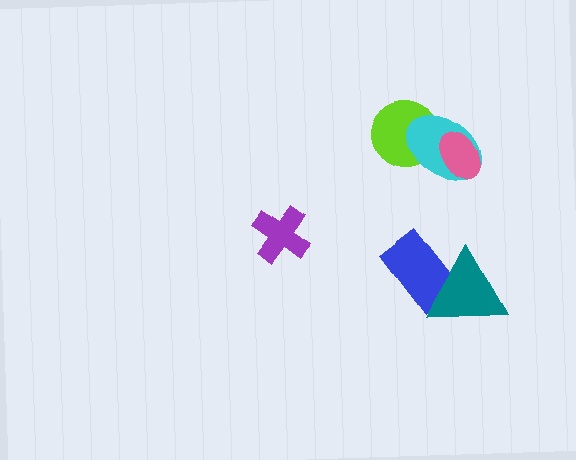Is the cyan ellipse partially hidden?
Yes, it is partially covered by another shape.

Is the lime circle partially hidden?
Yes, it is partially covered by another shape.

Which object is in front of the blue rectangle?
The teal triangle is in front of the blue rectangle.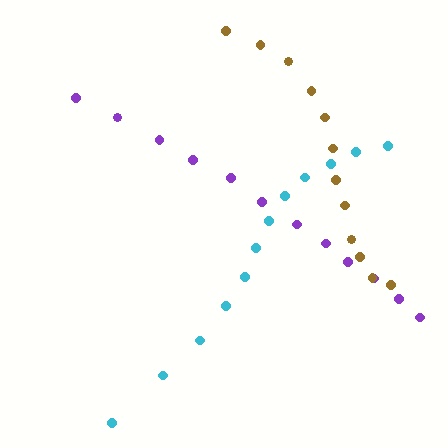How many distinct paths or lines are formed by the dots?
There are 3 distinct paths.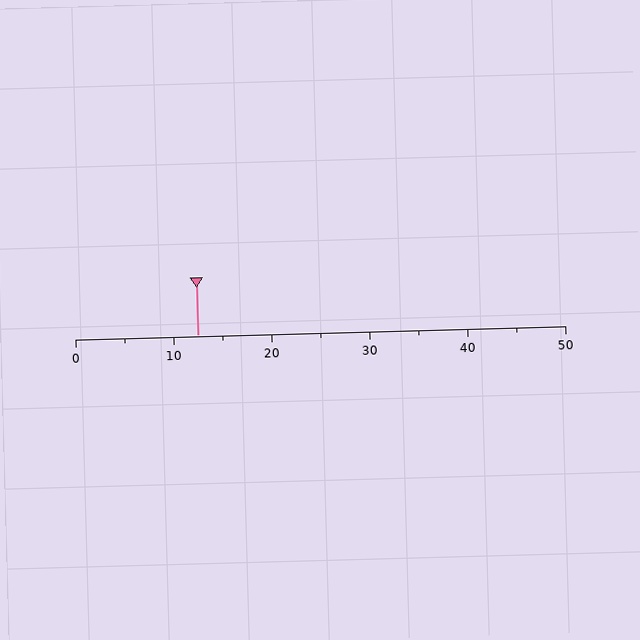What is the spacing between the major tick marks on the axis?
The major ticks are spaced 10 apart.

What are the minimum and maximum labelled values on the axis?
The axis runs from 0 to 50.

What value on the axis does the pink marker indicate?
The marker indicates approximately 12.5.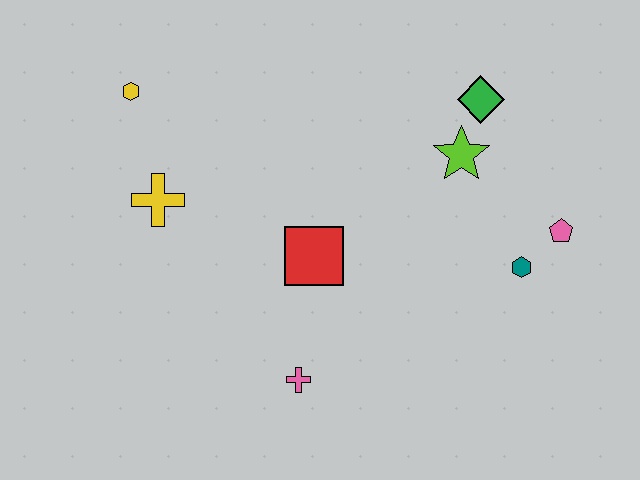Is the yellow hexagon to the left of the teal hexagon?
Yes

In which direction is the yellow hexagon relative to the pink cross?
The yellow hexagon is above the pink cross.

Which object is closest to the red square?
The pink cross is closest to the red square.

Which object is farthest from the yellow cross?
The pink pentagon is farthest from the yellow cross.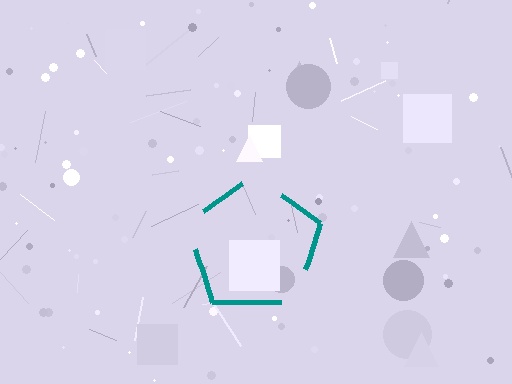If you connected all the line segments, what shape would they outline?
They would outline a pentagon.